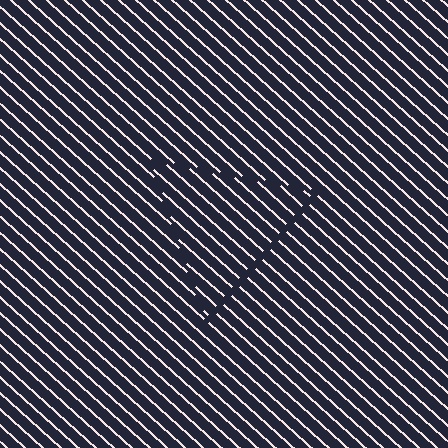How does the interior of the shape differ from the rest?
The interior of the shape contains the same grating, shifted by half a period — the contour is defined by the phase discontinuity where line-ends from the inner and outer gratings abut.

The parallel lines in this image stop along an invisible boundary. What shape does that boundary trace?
An illusory triangle. The interior of the shape contains the same grating, shifted by half a period — the contour is defined by the phase discontinuity where line-ends from the inner and outer gratings abut.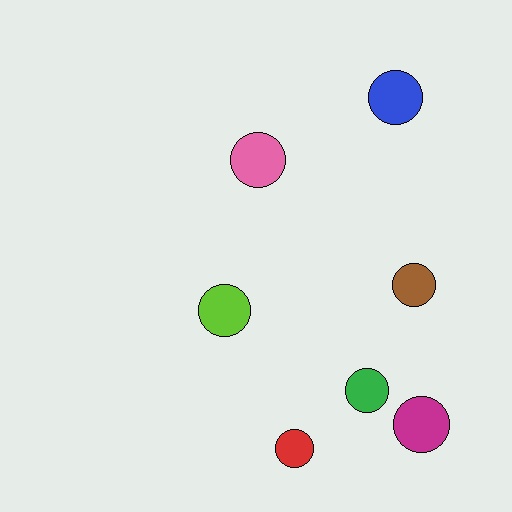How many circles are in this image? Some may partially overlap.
There are 7 circles.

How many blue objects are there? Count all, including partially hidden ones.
There is 1 blue object.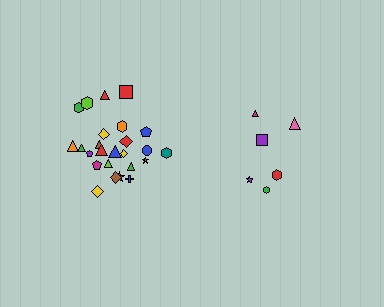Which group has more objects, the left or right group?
The left group.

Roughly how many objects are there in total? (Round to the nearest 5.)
Roughly 30 objects in total.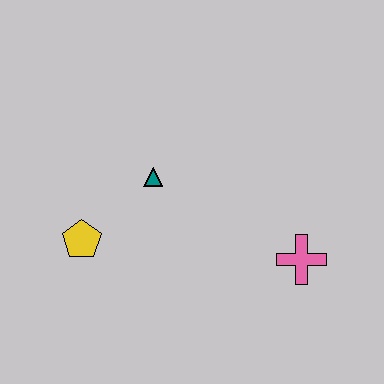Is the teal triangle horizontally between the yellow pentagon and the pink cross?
Yes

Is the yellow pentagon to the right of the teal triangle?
No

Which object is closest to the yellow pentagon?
The teal triangle is closest to the yellow pentagon.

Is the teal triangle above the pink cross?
Yes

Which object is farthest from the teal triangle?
The pink cross is farthest from the teal triangle.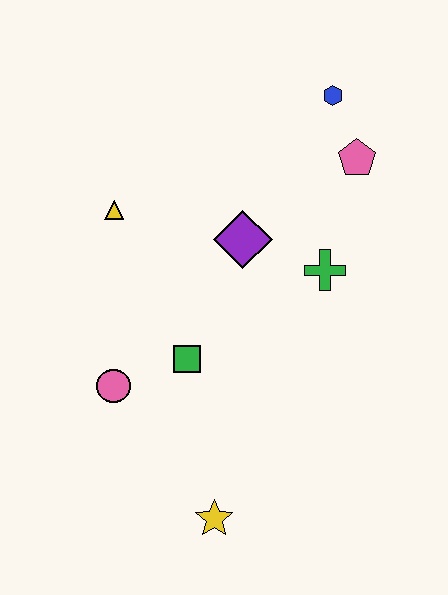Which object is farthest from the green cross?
The yellow star is farthest from the green cross.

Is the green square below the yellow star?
No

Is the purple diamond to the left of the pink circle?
No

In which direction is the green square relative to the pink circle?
The green square is to the right of the pink circle.